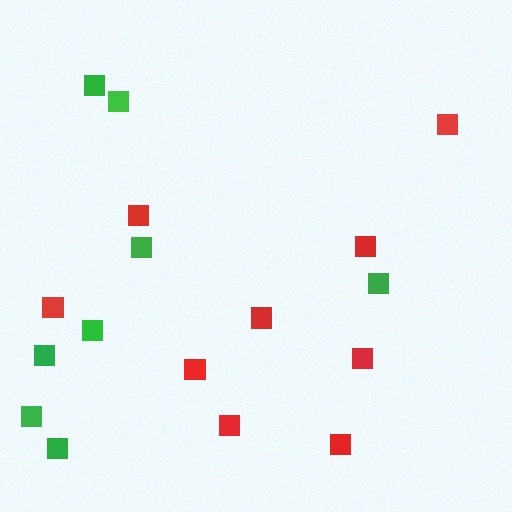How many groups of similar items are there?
There are 2 groups: one group of green squares (8) and one group of red squares (9).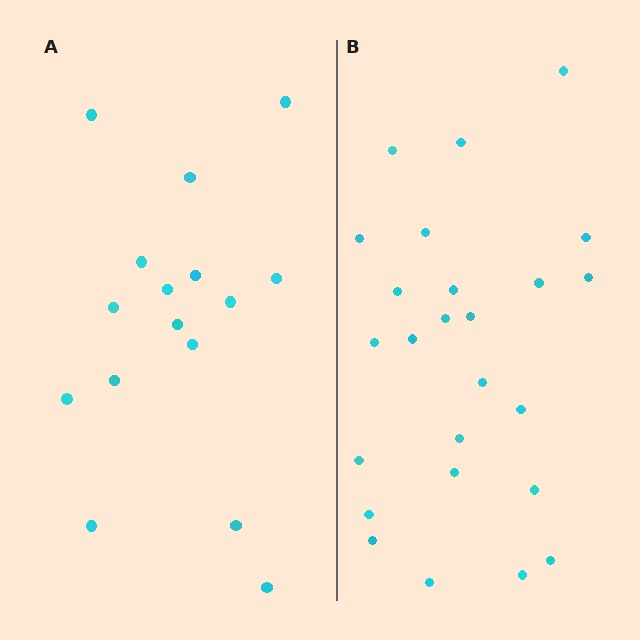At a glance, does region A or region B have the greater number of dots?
Region B (the right region) has more dots.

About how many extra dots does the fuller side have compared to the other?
Region B has roughly 8 or so more dots than region A.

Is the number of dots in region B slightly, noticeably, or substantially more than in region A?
Region B has substantially more. The ratio is roughly 1.6 to 1.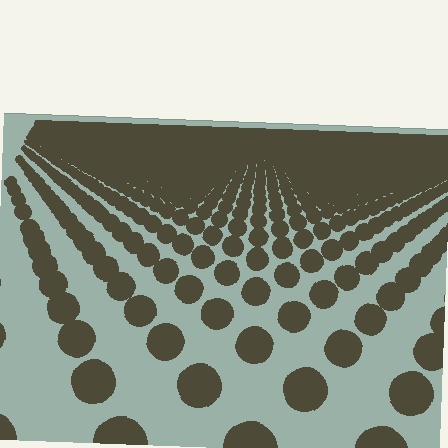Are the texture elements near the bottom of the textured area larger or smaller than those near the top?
Larger. Near the bottom, elements are closer to the viewer and appear at a bigger on-screen size.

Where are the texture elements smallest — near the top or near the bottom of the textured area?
Near the top.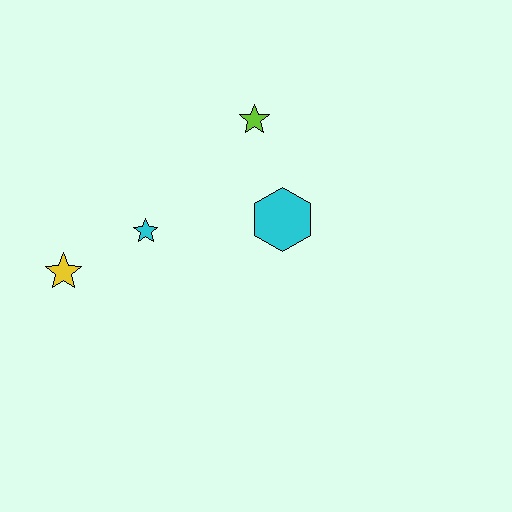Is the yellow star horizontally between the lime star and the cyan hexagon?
No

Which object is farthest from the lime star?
The yellow star is farthest from the lime star.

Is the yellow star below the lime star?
Yes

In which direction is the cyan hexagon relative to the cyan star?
The cyan hexagon is to the right of the cyan star.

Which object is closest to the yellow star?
The cyan star is closest to the yellow star.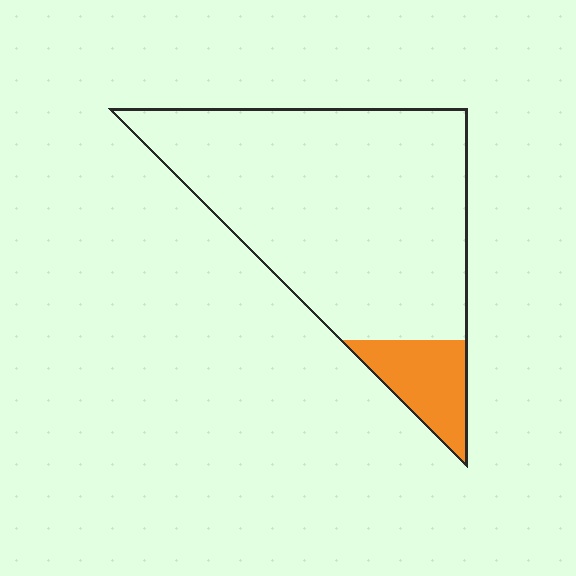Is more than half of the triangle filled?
No.